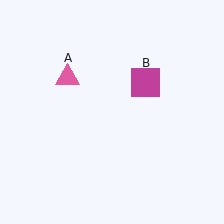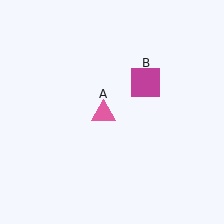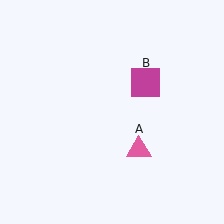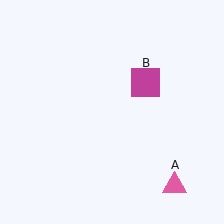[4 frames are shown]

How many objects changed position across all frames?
1 object changed position: pink triangle (object A).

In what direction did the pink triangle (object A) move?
The pink triangle (object A) moved down and to the right.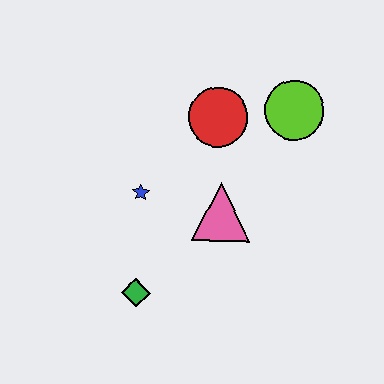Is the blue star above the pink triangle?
Yes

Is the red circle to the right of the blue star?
Yes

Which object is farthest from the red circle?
The green diamond is farthest from the red circle.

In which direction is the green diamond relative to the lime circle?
The green diamond is below the lime circle.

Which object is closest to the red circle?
The lime circle is closest to the red circle.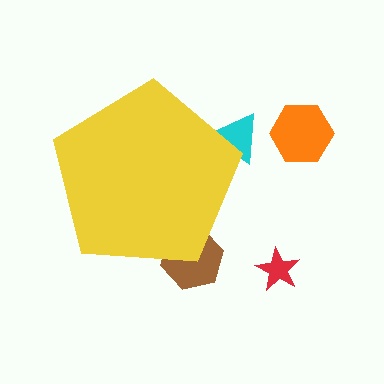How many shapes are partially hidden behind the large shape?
2 shapes are partially hidden.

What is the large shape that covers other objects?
A yellow pentagon.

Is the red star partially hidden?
No, the red star is fully visible.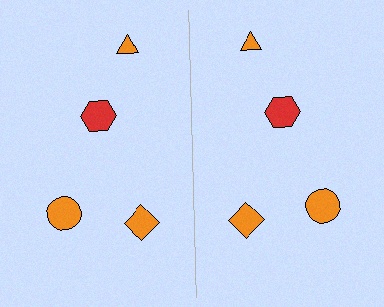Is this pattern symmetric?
Yes, this pattern has bilateral (reflection) symmetry.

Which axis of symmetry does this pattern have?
The pattern has a vertical axis of symmetry running through the center of the image.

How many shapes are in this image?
There are 8 shapes in this image.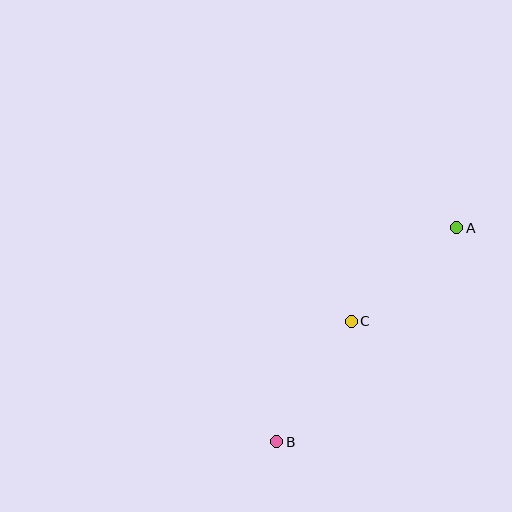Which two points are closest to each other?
Points A and C are closest to each other.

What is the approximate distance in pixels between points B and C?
The distance between B and C is approximately 142 pixels.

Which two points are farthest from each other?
Points A and B are farthest from each other.